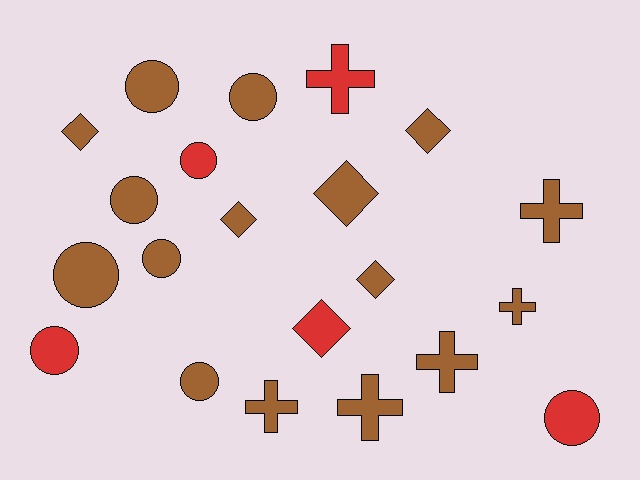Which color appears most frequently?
Brown, with 16 objects.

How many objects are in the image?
There are 21 objects.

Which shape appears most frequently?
Circle, with 9 objects.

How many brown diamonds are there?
There are 5 brown diamonds.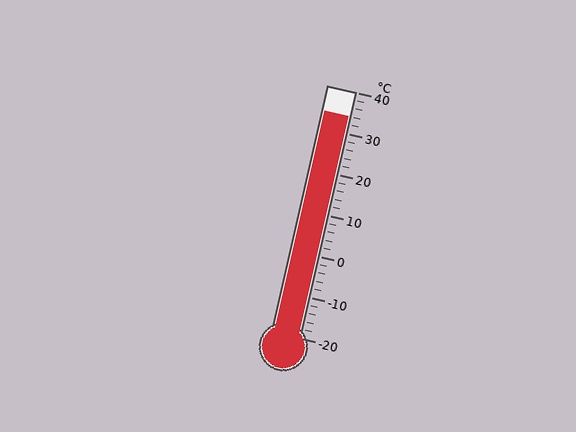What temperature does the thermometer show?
The thermometer shows approximately 34°C.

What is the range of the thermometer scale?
The thermometer scale ranges from -20°C to 40°C.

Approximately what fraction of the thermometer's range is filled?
The thermometer is filled to approximately 90% of its range.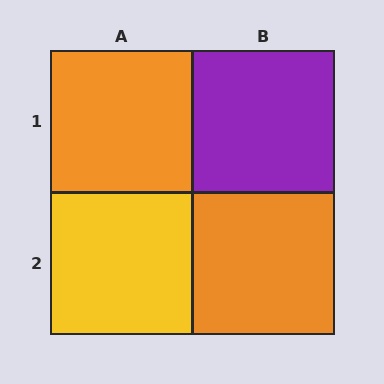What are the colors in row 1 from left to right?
Orange, purple.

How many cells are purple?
1 cell is purple.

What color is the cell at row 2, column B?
Orange.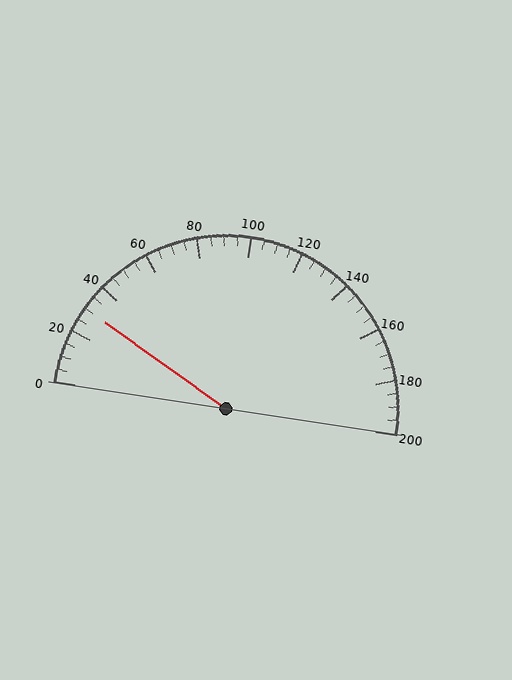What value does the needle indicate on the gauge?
The needle indicates approximately 30.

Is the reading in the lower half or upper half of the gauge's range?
The reading is in the lower half of the range (0 to 200).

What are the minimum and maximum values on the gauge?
The gauge ranges from 0 to 200.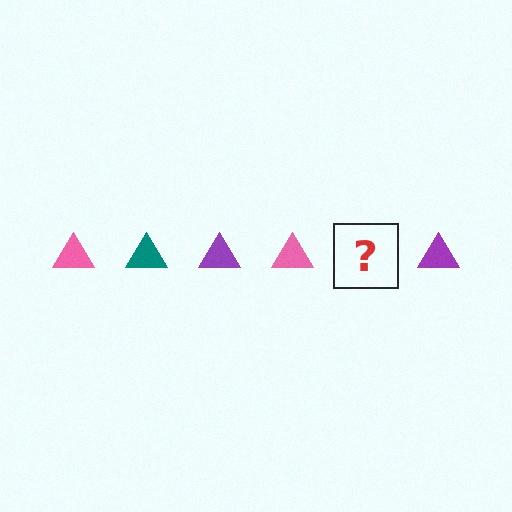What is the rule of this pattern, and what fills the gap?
The rule is that the pattern cycles through pink, teal, purple triangles. The gap should be filled with a teal triangle.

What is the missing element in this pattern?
The missing element is a teal triangle.